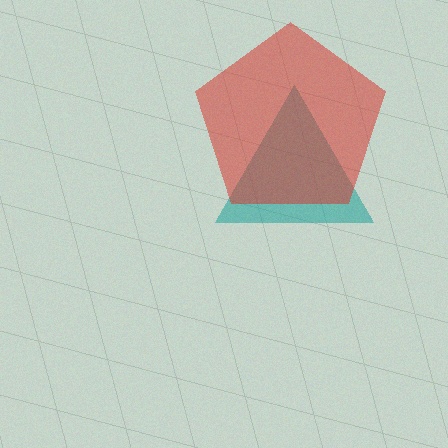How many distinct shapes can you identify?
There are 2 distinct shapes: a teal triangle, a red pentagon.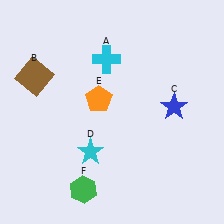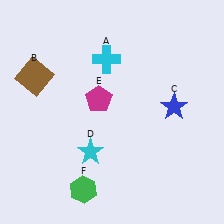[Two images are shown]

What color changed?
The pentagon (E) changed from orange in Image 1 to magenta in Image 2.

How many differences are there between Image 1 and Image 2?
There is 1 difference between the two images.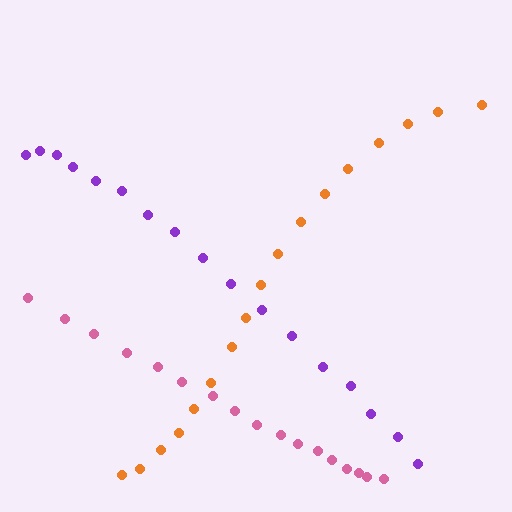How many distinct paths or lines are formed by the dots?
There are 3 distinct paths.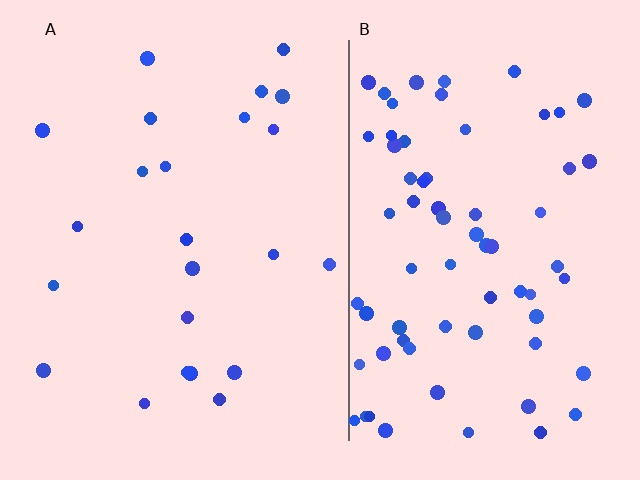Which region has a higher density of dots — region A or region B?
B (the right).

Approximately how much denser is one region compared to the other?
Approximately 3.1× — region B over region A.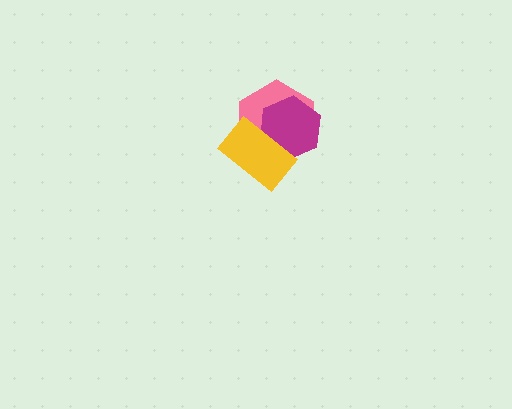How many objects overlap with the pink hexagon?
2 objects overlap with the pink hexagon.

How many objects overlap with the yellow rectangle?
2 objects overlap with the yellow rectangle.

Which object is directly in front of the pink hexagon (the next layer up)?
The magenta hexagon is directly in front of the pink hexagon.